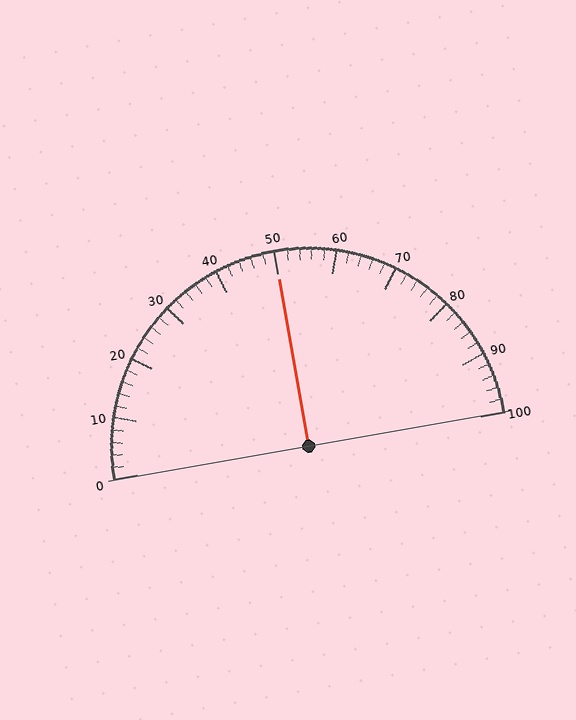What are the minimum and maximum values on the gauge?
The gauge ranges from 0 to 100.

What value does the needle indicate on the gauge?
The needle indicates approximately 50.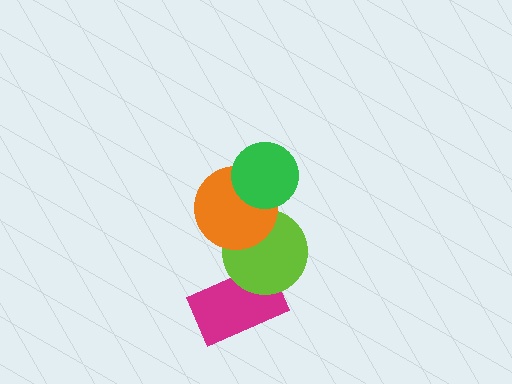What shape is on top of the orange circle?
The green circle is on top of the orange circle.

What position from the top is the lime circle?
The lime circle is 3rd from the top.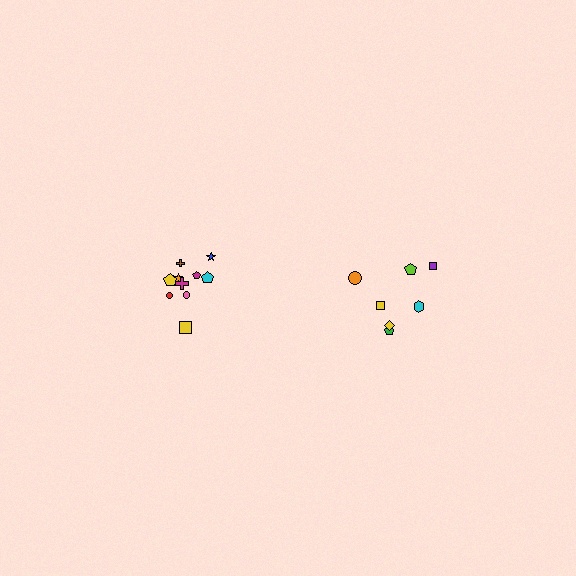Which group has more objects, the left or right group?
The left group.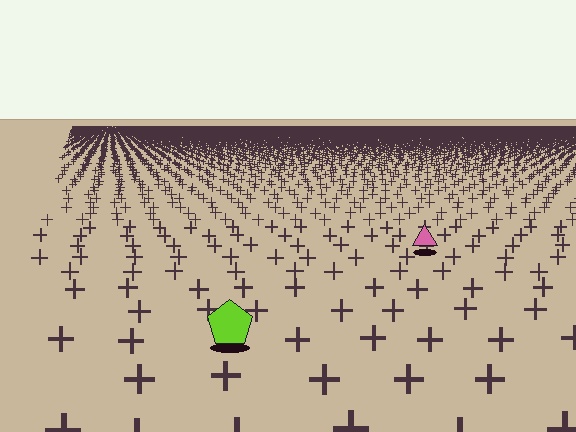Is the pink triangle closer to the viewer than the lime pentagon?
No. The lime pentagon is closer — you can tell from the texture gradient: the ground texture is coarser near it.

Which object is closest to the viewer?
The lime pentagon is closest. The texture marks near it are larger and more spread out.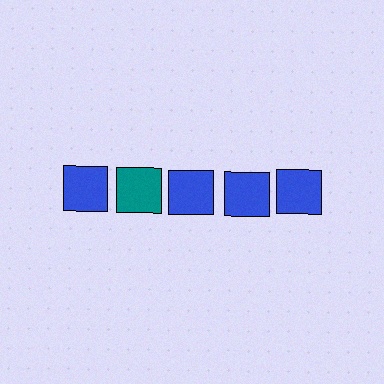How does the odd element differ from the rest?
It has a different color: teal instead of blue.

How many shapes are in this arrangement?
There are 5 shapes arranged in a grid pattern.